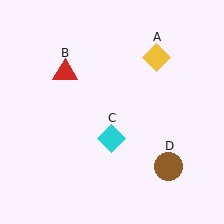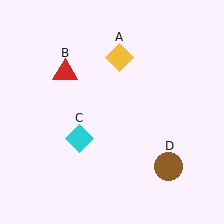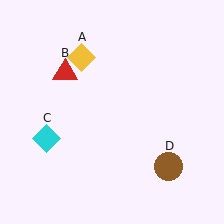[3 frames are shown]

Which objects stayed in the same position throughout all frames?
Red triangle (object B) and brown circle (object D) remained stationary.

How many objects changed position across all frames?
2 objects changed position: yellow diamond (object A), cyan diamond (object C).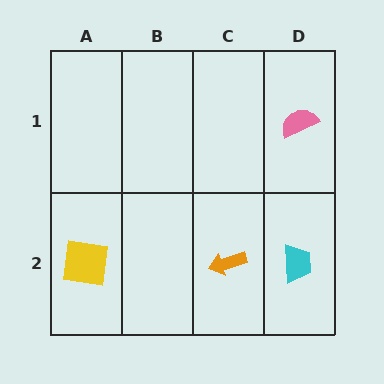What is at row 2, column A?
A yellow square.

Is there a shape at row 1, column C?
No, that cell is empty.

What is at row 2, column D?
A cyan trapezoid.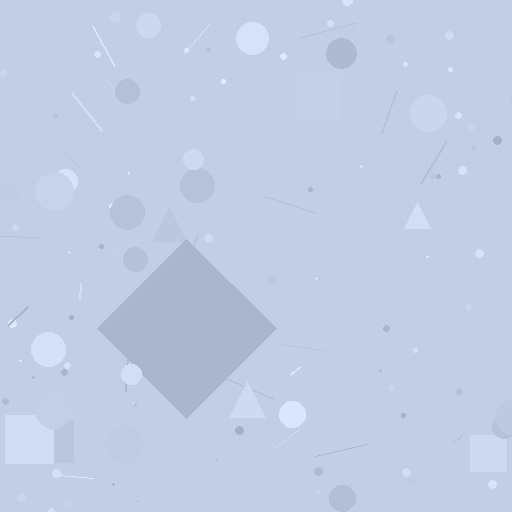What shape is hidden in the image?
A diamond is hidden in the image.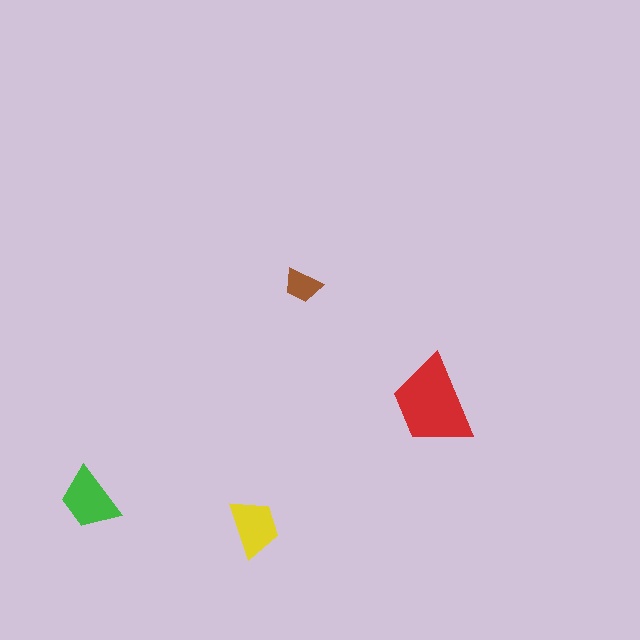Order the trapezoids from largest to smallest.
the red one, the green one, the yellow one, the brown one.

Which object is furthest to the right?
The red trapezoid is rightmost.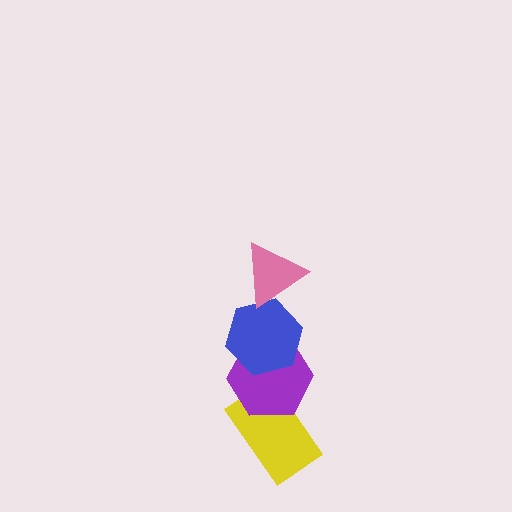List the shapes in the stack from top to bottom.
From top to bottom: the pink triangle, the blue hexagon, the purple hexagon, the yellow rectangle.